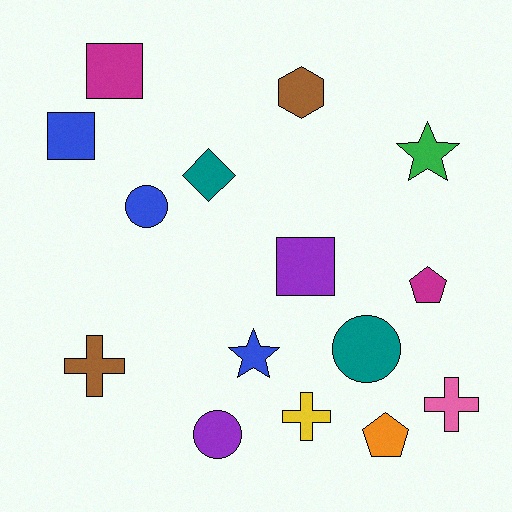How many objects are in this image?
There are 15 objects.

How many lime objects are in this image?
There are no lime objects.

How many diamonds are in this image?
There is 1 diamond.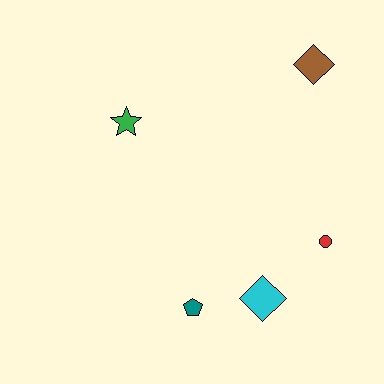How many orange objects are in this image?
There are no orange objects.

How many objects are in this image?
There are 5 objects.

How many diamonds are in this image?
There are 2 diamonds.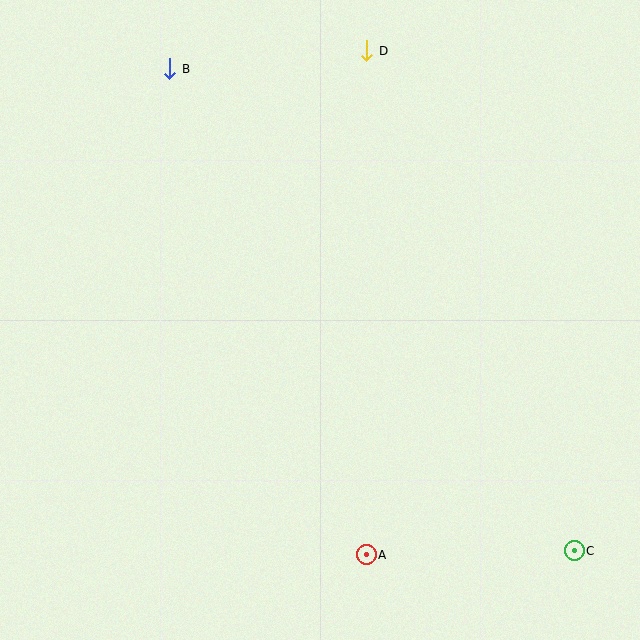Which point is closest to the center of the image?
Point A at (366, 555) is closest to the center.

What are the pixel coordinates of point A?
Point A is at (366, 555).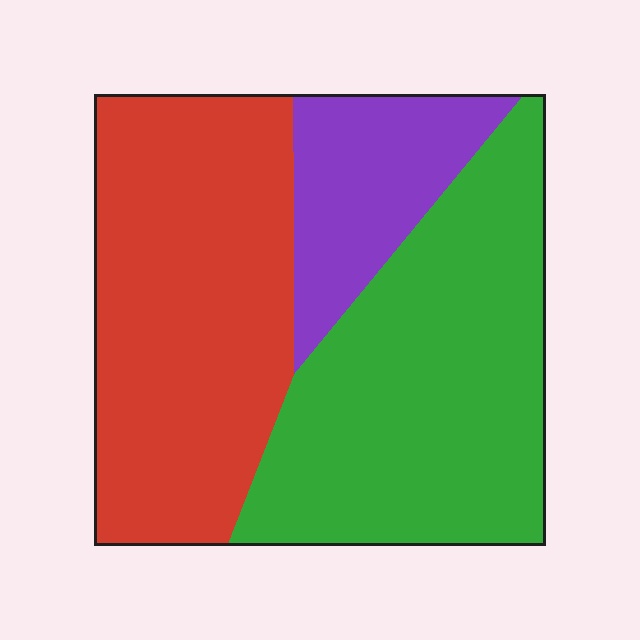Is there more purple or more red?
Red.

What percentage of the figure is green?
Green takes up between a third and a half of the figure.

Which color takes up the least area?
Purple, at roughly 15%.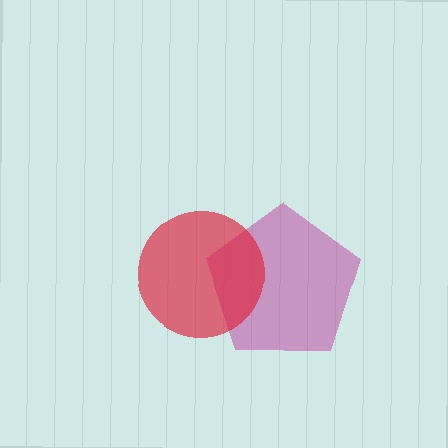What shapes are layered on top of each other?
The layered shapes are: a magenta pentagon, a red circle.